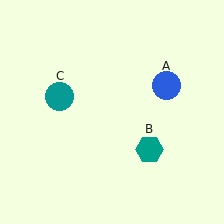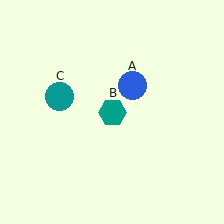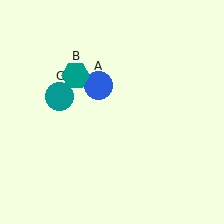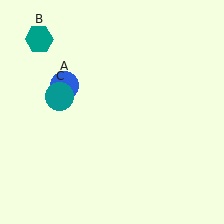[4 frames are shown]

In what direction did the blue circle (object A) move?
The blue circle (object A) moved left.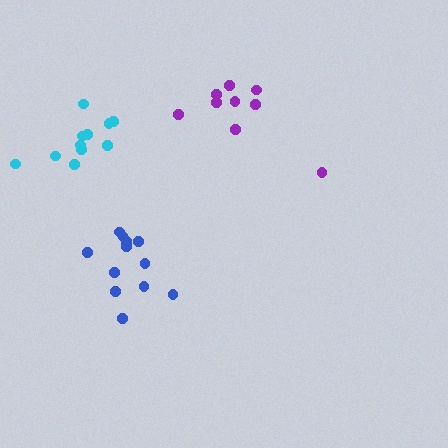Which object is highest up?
The purple cluster is topmost.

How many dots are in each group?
Group 1: 11 dots, Group 2: 12 dots, Group 3: 9 dots (32 total).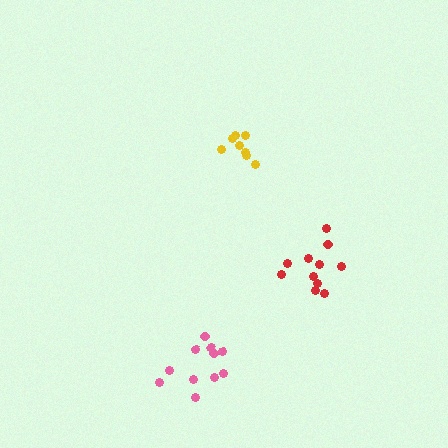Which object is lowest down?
The pink cluster is bottommost.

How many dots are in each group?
Group 1: 11 dots, Group 2: 8 dots, Group 3: 11 dots (30 total).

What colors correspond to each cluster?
The clusters are colored: pink, yellow, red.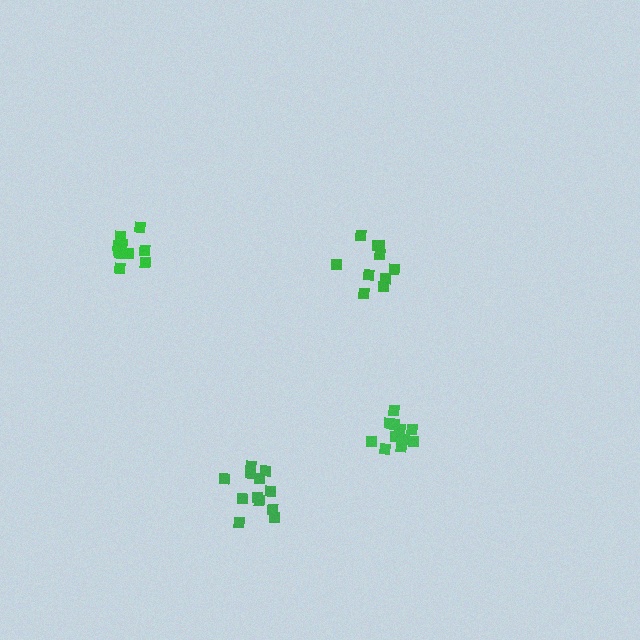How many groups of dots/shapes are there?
There are 4 groups.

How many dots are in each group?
Group 1: 10 dots, Group 2: 12 dots, Group 3: 10 dots, Group 4: 12 dots (44 total).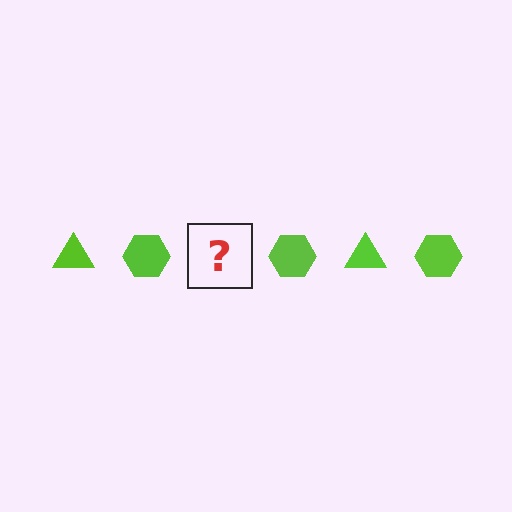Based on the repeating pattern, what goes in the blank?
The blank should be a lime triangle.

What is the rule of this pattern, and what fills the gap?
The rule is that the pattern cycles through triangle, hexagon shapes in lime. The gap should be filled with a lime triangle.